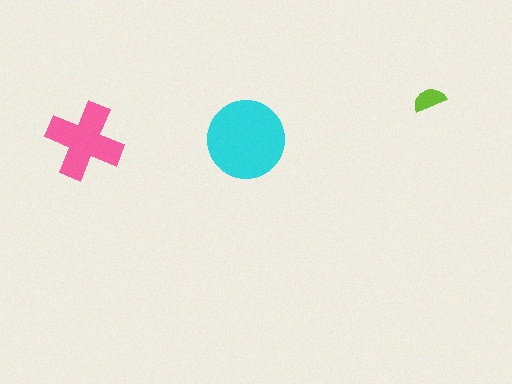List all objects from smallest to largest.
The lime semicircle, the pink cross, the cyan circle.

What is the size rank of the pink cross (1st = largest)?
2nd.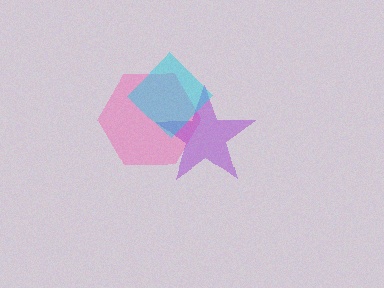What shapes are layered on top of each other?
The layered shapes are: a pink hexagon, a purple star, a cyan diamond.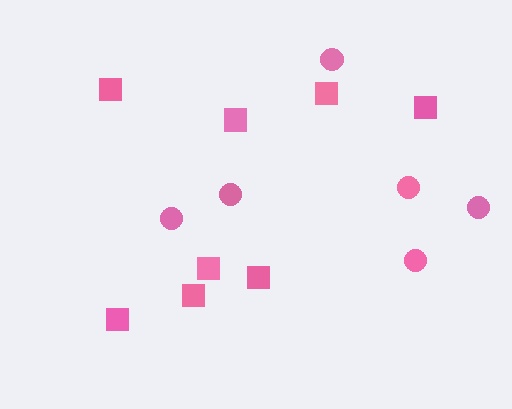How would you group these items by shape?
There are 2 groups: one group of circles (6) and one group of squares (8).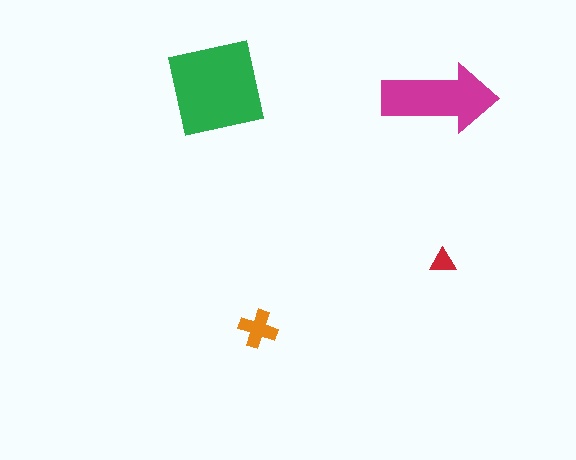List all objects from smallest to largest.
The red triangle, the orange cross, the magenta arrow, the green square.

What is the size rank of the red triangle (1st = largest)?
4th.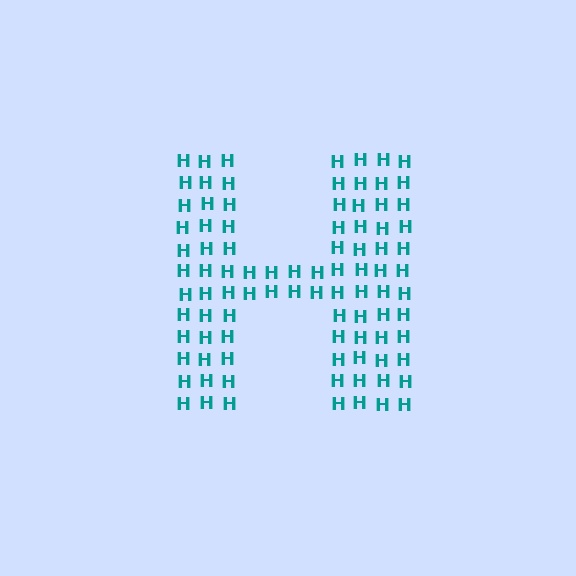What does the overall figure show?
The overall figure shows the letter H.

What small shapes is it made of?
It is made of small letter H's.